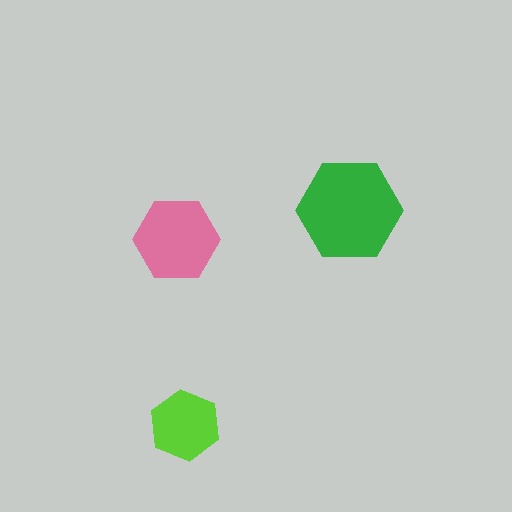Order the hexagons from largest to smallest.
the green one, the pink one, the lime one.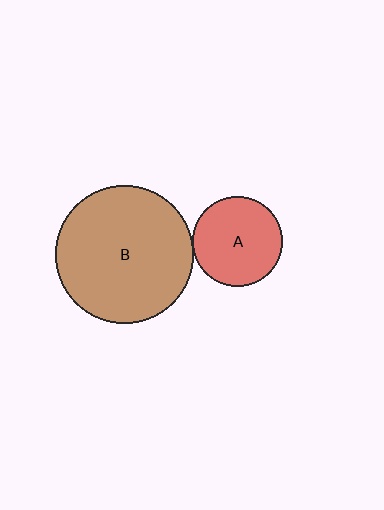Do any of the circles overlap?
No, none of the circles overlap.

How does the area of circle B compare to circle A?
Approximately 2.4 times.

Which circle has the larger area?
Circle B (brown).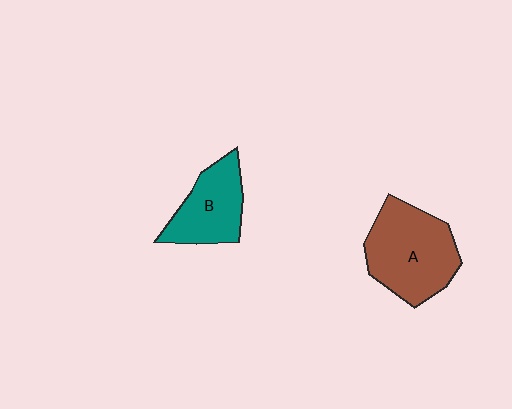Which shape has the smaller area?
Shape B (teal).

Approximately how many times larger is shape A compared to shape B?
Approximately 1.4 times.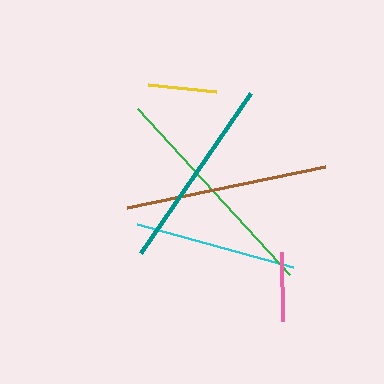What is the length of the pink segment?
The pink segment is approximately 69 pixels long.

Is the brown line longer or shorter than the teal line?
The brown line is longer than the teal line.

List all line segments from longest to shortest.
From longest to shortest: green, brown, teal, cyan, pink, yellow.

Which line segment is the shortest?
The yellow line is the shortest at approximately 68 pixels.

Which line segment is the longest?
The green line is the longest at approximately 225 pixels.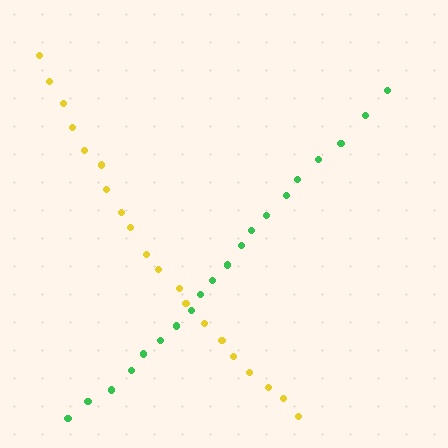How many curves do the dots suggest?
There are 2 distinct paths.